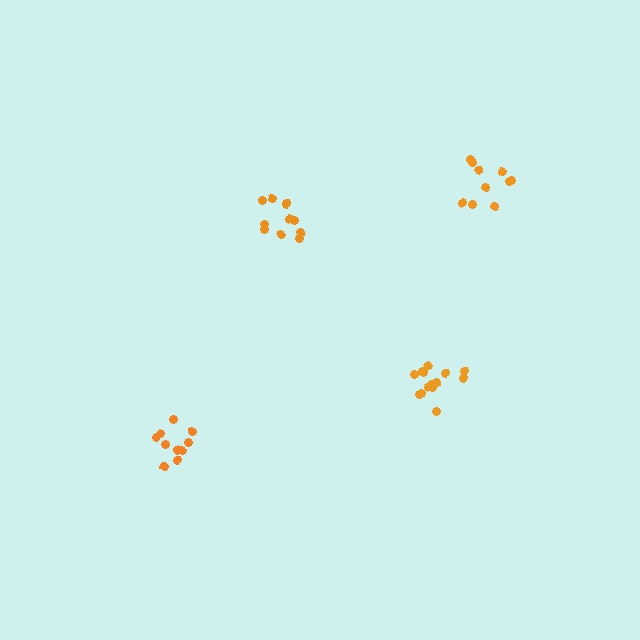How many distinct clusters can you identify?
There are 4 distinct clusters.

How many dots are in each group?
Group 1: 15 dots, Group 2: 10 dots, Group 3: 10 dots, Group 4: 11 dots (46 total).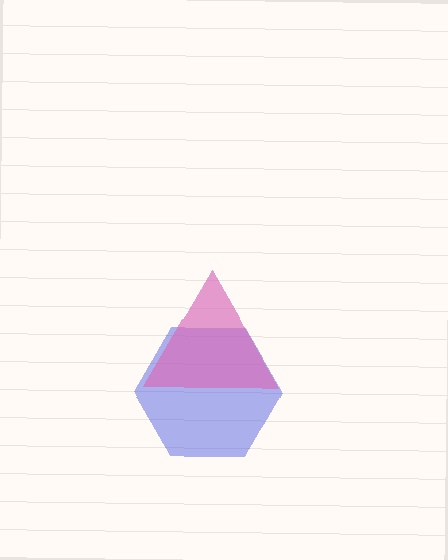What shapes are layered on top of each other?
The layered shapes are: a blue hexagon, a pink triangle.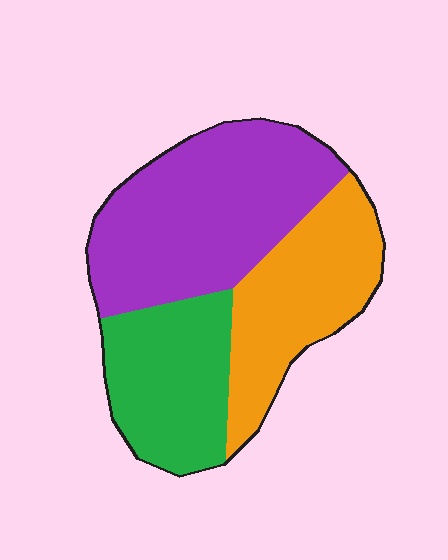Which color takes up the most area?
Purple, at roughly 45%.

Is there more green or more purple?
Purple.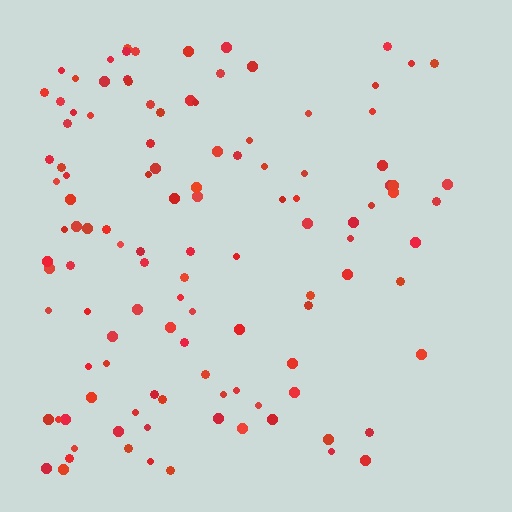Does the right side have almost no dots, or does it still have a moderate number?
Still a moderate number, just noticeably fewer than the left.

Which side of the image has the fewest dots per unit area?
The right.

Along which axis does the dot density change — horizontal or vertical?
Horizontal.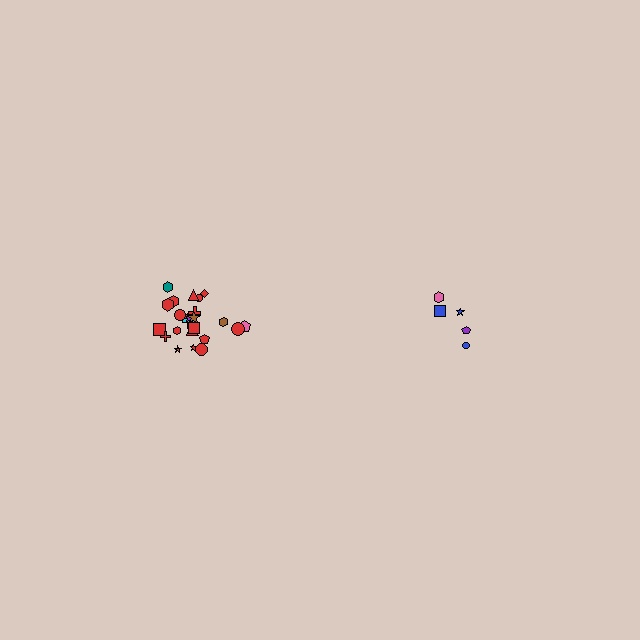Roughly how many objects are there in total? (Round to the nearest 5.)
Roughly 30 objects in total.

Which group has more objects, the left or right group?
The left group.